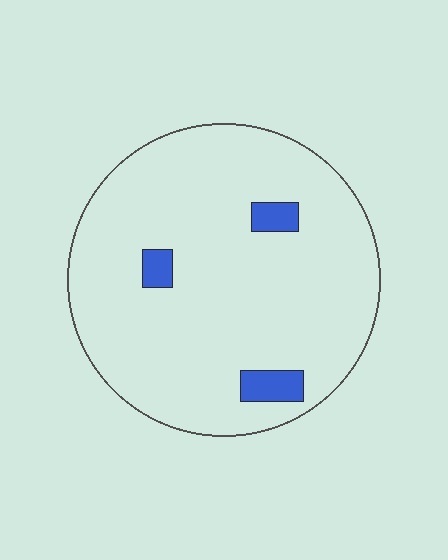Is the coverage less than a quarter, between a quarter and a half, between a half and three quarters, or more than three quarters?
Less than a quarter.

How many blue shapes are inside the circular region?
3.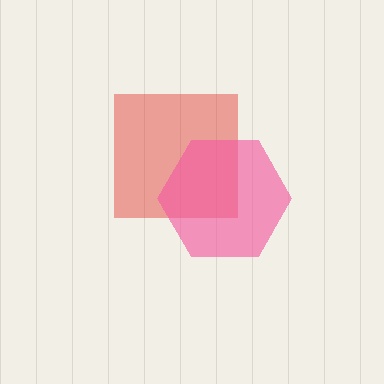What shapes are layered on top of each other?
The layered shapes are: a red square, a pink hexagon.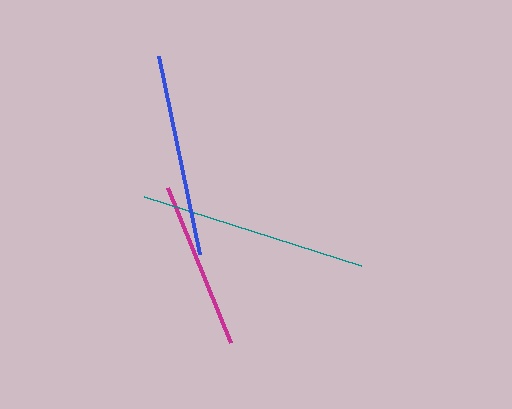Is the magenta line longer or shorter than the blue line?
The blue line is longer than the magenta line.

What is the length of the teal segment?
The teal segment is approximately 228 pixels long.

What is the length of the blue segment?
The blue segment is approximately 202 pixels long.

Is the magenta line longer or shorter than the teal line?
The teal line is longer than the magenta line.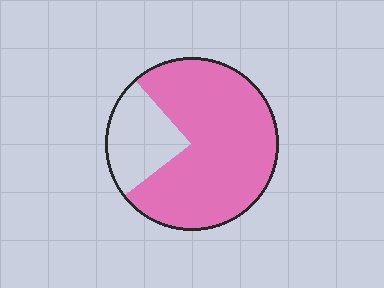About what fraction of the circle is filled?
About three quarters (3/4).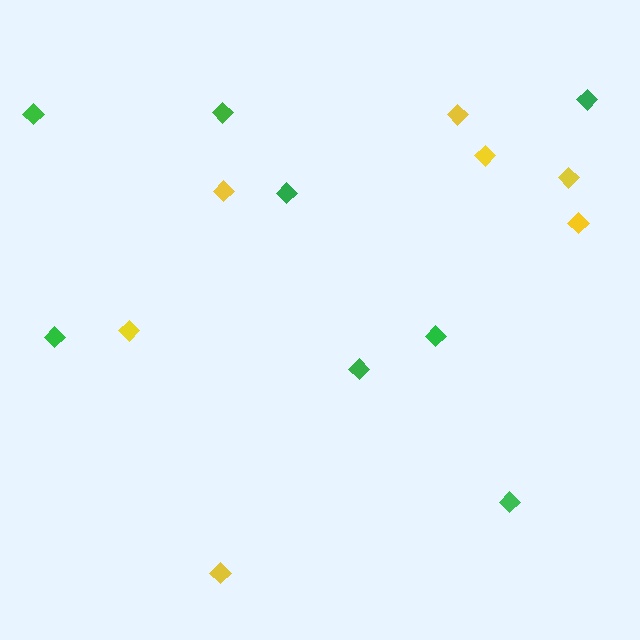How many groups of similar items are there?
There are 2 groups: one group of green diamonds (8) and one group of yellow diamonds (7).